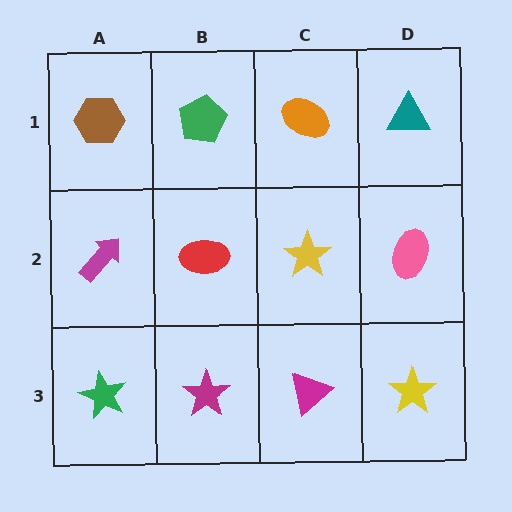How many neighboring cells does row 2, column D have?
3.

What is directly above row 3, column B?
A red ellipse.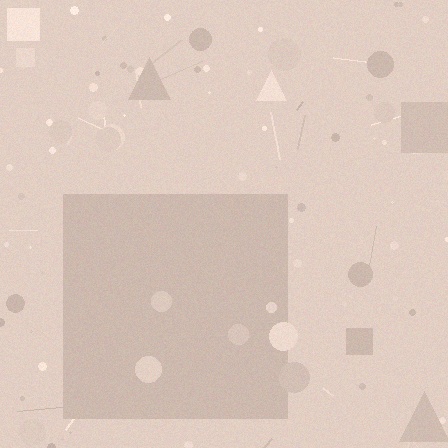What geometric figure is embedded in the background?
A square is embedded in the background.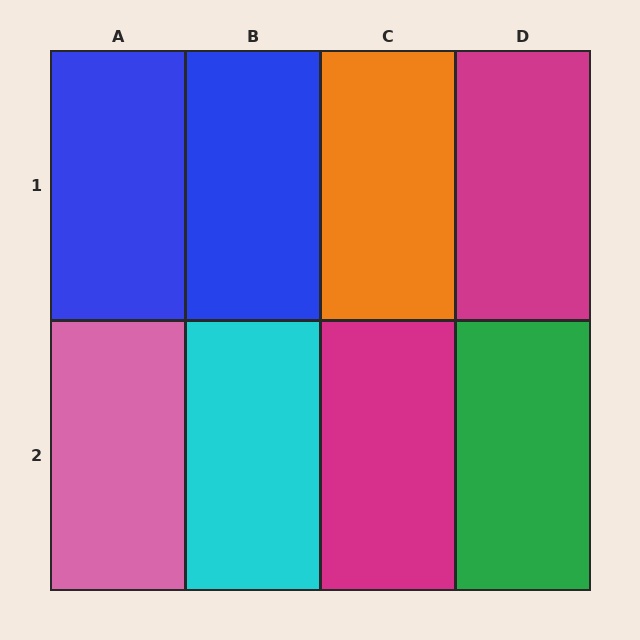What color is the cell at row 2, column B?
Cyan.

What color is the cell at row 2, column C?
Magenta.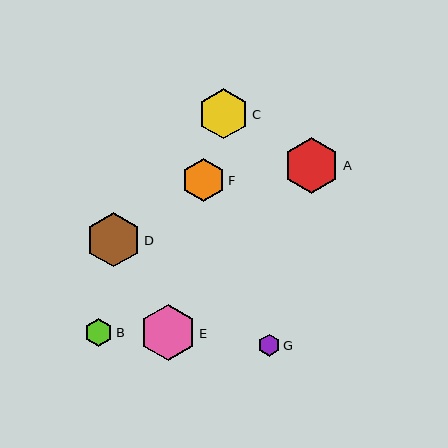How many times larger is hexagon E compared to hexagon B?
Hexagon E is approximately 2.0 times the size of hexagon B.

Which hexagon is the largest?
Hexagon E is the largest with a size of approximately 56 pixels.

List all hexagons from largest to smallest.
From largest to smallest: E, A, D, C, F, B, G.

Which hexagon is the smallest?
Hexagon G is the smallest with a size of approximately 22 pixels.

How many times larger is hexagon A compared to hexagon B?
Hexagon A is approximately 2.0 times the size of hexagon B.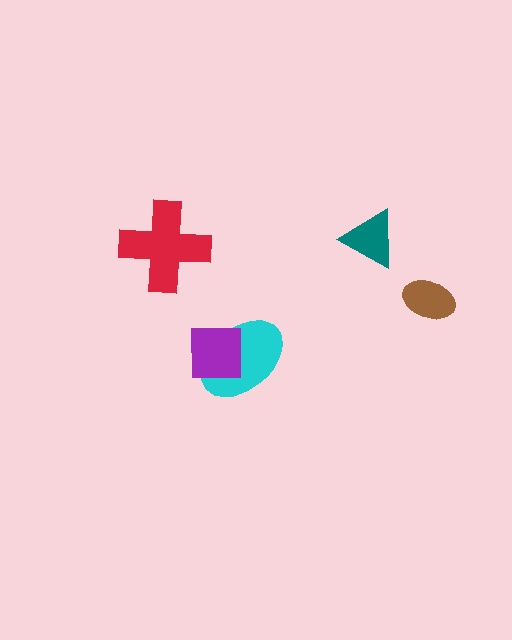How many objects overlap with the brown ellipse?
0 objects overlap with the brown ellipse.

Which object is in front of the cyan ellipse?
The purple square is in front of the cyan ellipse.